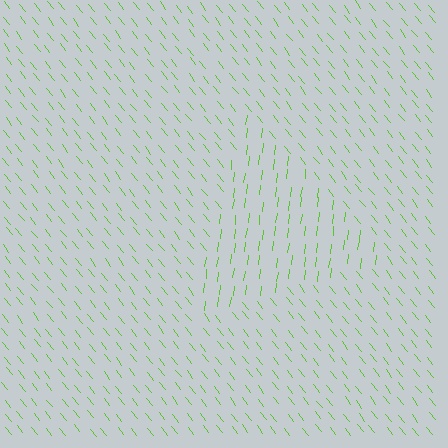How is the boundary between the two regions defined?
The boundary is defined purely by a change in line orientation (approximately 45 degrees difference). All lines are the same color and thickness.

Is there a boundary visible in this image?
Yes, there is a texture boundary formed by a change in line orientation.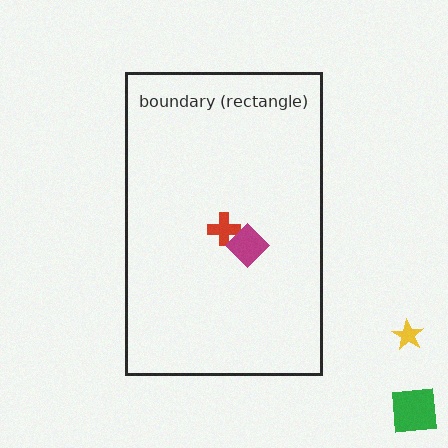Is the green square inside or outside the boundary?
Outside.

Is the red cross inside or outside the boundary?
Inside.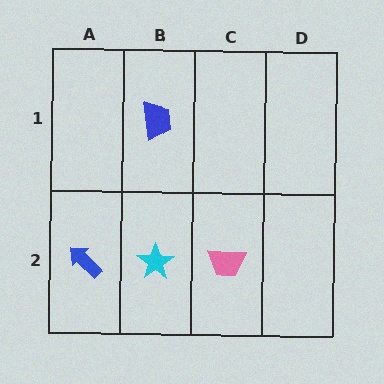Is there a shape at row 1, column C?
No, that cell is empty.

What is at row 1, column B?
A blue trapezoid.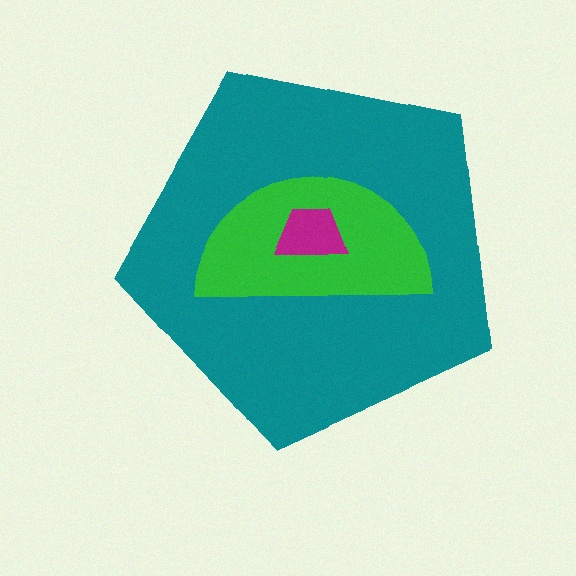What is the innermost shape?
The magenta trapezoid.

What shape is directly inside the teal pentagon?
The green semicircle.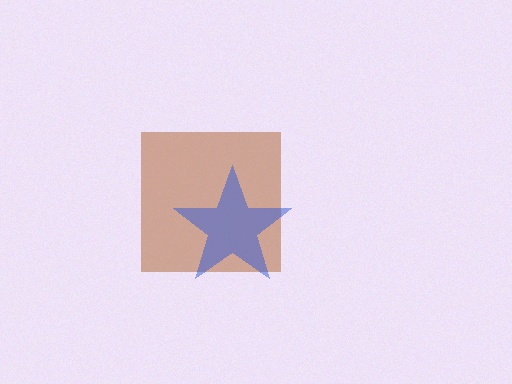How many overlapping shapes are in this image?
There are 2 overlapping shapes in the image.